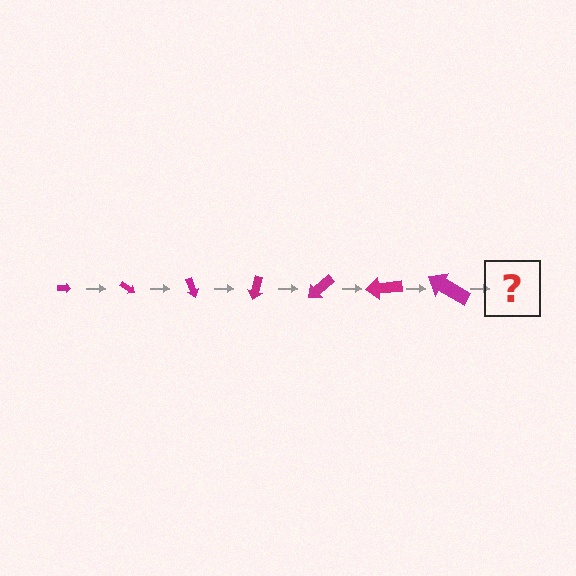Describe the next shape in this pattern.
It should be an arrow, larger than the previous one and rotated 245 degrees from the start.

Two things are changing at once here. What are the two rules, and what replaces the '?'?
The two rules are that the arrow grows larger each step and it rotates 35 degrees each step. The '?' should be an arrow, larger than the previous one and rotated 245 degrees from the start.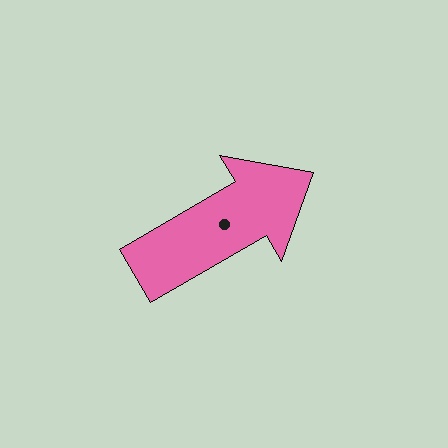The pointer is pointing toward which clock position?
Roughly 2 o'clock.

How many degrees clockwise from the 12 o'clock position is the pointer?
Approximately 60 degrees.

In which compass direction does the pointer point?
Northeast.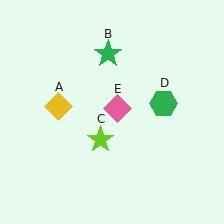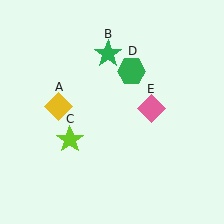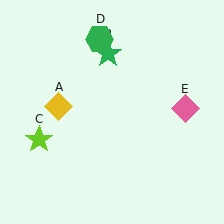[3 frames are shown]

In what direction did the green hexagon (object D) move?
The green hexagon (object D) moved up and to the left.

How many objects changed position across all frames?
3 objects changed position: lime star (object C), green hexagon (object D), pink diamond (object E).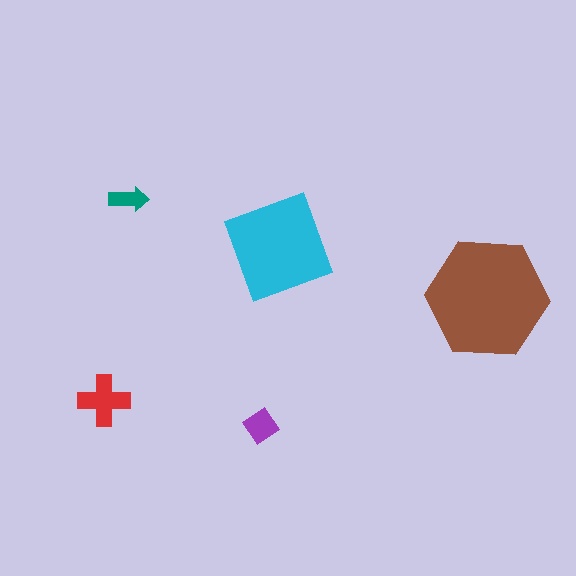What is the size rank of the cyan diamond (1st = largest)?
2nd.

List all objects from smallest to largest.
The teal arrow, the purple diamond, the red cross, the cyan diamond, the brown hexagon.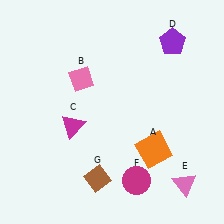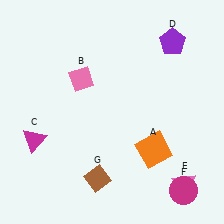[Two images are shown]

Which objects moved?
The objects that moved are: the magenta triangle (C), the magenta circle (F).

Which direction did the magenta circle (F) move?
The magenta circle (F) moved right.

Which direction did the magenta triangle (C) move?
The magenta triangle (C) moved left.